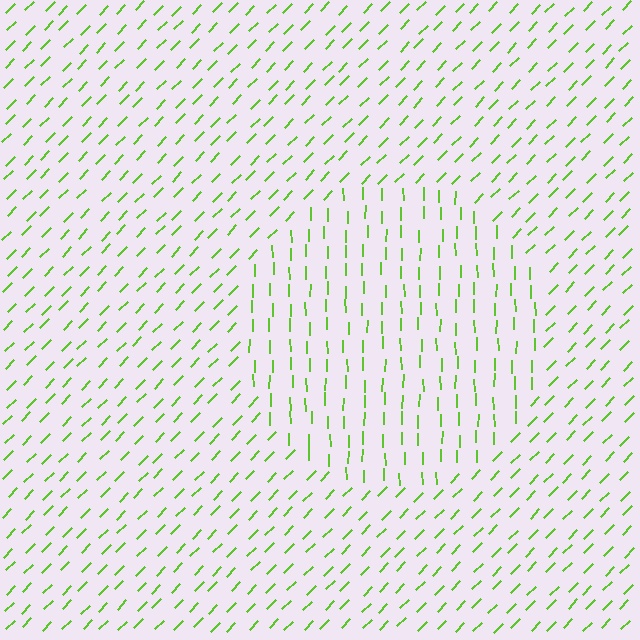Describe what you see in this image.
The image is filled with small lime line segments. A circle region in the image has lines oriented differently from the surrounding lines, creating a visible texture boundary.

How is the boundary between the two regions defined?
The boundary is defined purely by a change in line orientation (approximately 45 degrees difference). All lines are the same color and thickness.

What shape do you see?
I see a circle.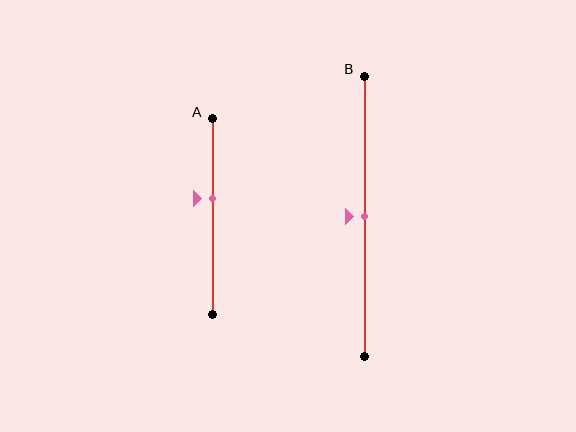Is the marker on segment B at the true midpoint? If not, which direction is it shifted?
Yes, the marker on segment B is at the true midpoint.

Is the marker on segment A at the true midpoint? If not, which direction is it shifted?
No, the marker on segment A is shifted upward by about 10% of the segment length.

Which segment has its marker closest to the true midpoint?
Segment B has its marker closest to the true midpoint.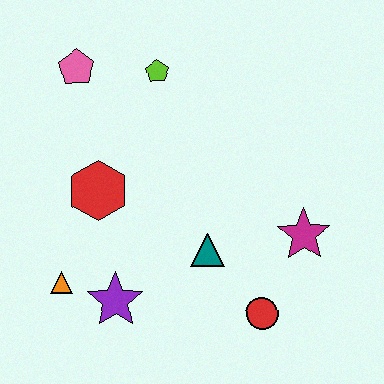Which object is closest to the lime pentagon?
The pink pentagon is closest to the lime pentagon.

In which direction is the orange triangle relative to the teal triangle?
The orange triangle is to the left of the teal triangle.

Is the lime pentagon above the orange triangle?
Yes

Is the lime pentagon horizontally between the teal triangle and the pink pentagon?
Yes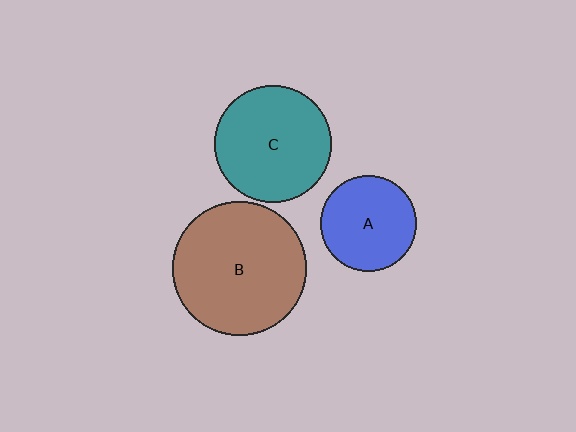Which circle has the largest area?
Circle B (brown).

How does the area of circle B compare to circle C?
Approximately 1.3 times.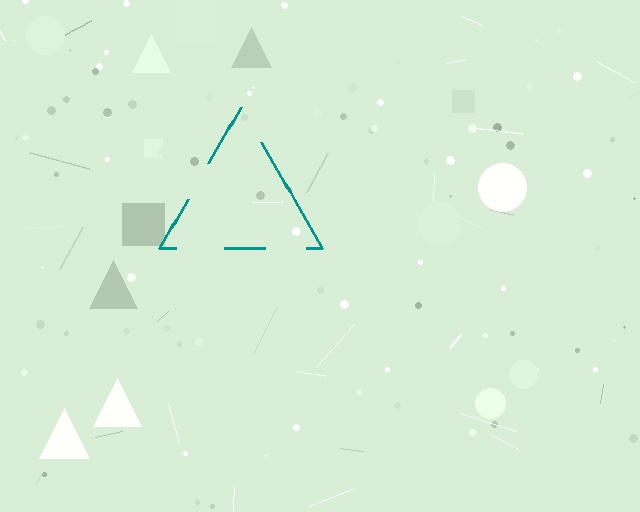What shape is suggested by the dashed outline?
The dashed outline suggests a triangle.